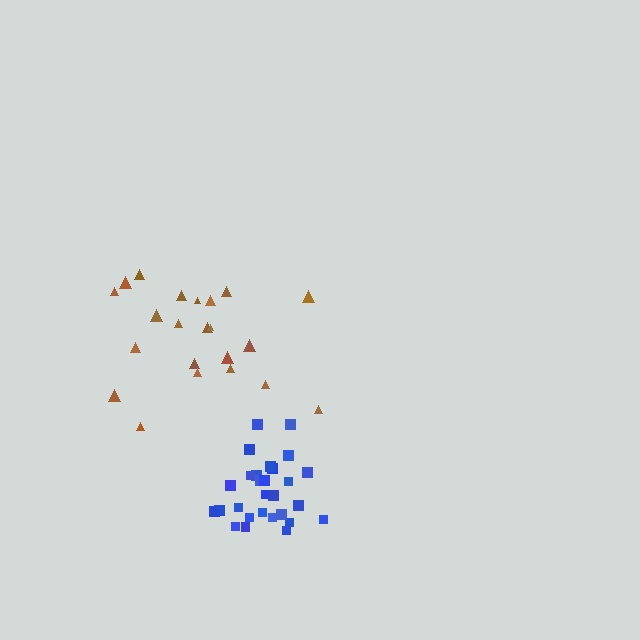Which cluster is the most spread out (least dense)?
Brown.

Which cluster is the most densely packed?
Blue.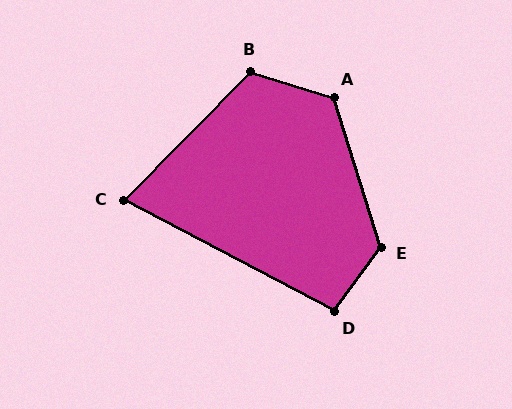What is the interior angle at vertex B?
Approximately 118 degrees (obtuse).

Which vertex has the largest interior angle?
E, at approximately 126 degrees.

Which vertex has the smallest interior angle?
C, at approximately 73 degrees.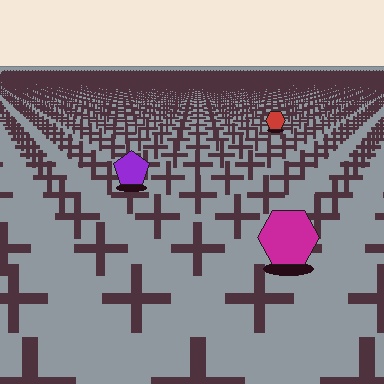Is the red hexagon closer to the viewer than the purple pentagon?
No. The purple pentagon is closer — you can tell from the texture gradient: the ground texture is coarser near it.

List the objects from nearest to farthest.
From nearest to farthest: the magenta hexagon, the purple pentagon, the red hexagon.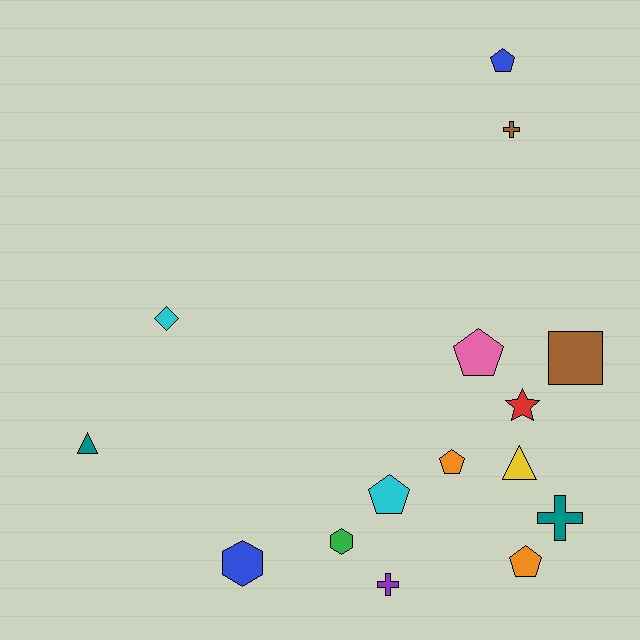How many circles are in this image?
There are no circles.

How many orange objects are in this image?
There are 2 orange objects.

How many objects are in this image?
There are 15 objects.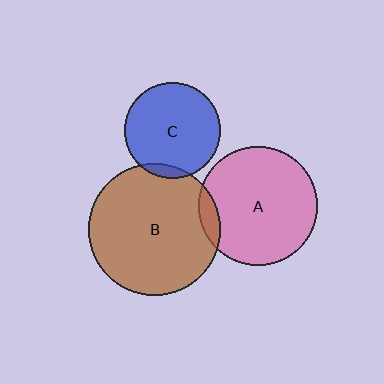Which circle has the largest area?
Circle B (brown).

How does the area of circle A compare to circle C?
Approximately 1.5 times.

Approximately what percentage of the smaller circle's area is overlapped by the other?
Approximately 10%.